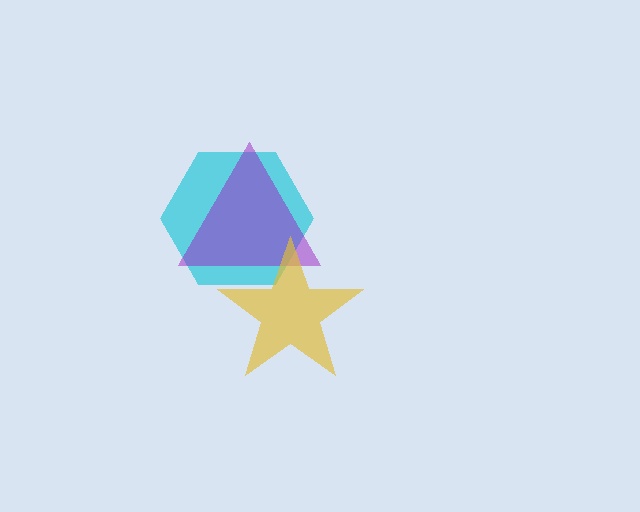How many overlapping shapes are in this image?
There are 3 overlapping shapes in the image.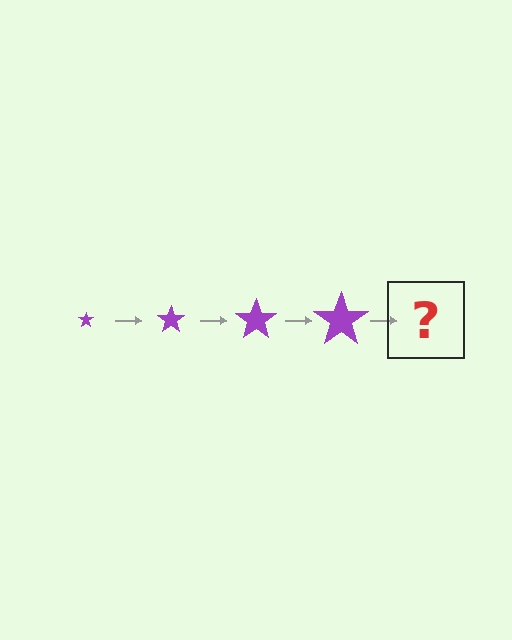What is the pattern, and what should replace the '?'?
The pattern is that the star gets progressively larger each step. The '?' should be a purple star, larger than the previous one.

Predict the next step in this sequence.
The next step is a purple star, larger than the previous one.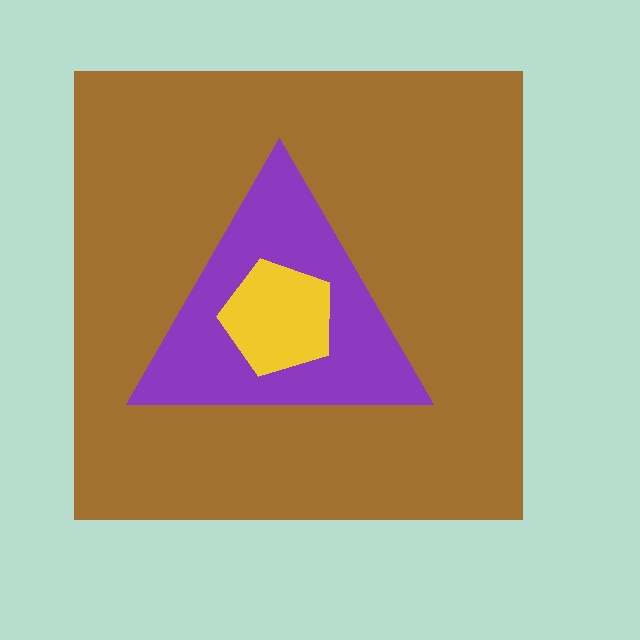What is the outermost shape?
The brown square.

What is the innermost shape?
The yellow pentagon.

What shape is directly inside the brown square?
The purple triangle.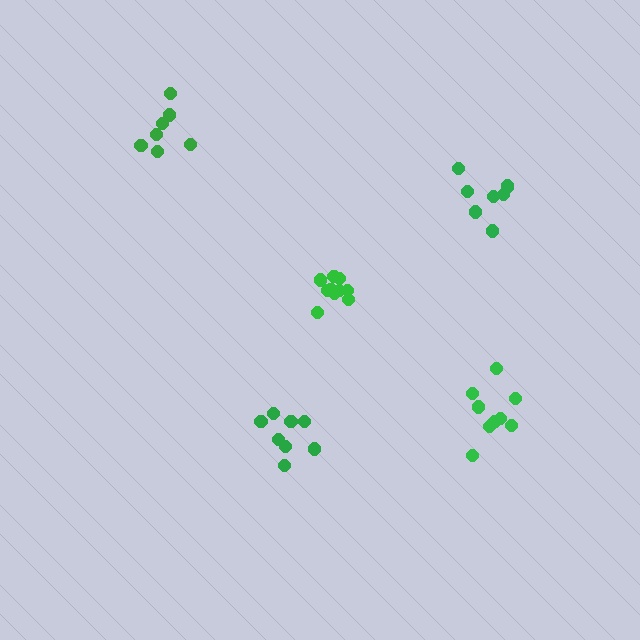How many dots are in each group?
Group 1: 9 dots, Group 2: 10 dots, Group 3: 8 dots, Group 4: 7 dots, Group 5: 8 dots (42 total).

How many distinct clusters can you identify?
There are 5 distinct clusters.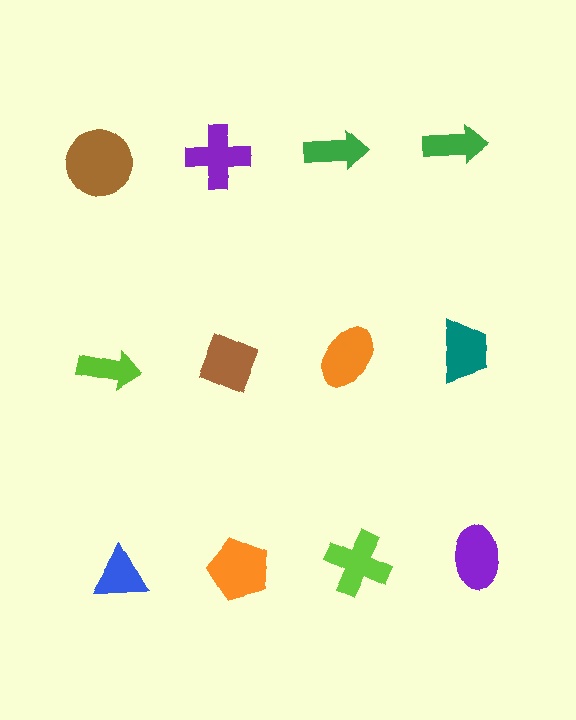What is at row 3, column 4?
A purple ellipse.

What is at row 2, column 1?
A lime arrow.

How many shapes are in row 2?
4 shapes.